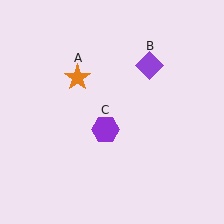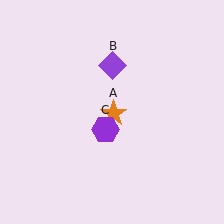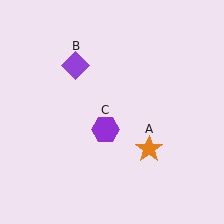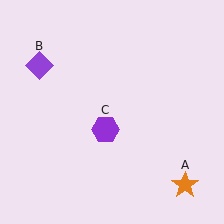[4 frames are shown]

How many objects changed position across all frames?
2 objects changed position: orange star (object A), purple diamond (object B).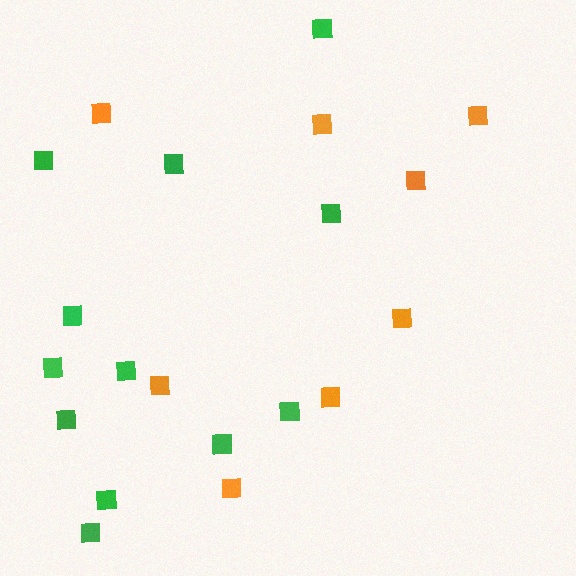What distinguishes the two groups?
There are 2 groups: one group of orange squares (8) and one group of green squares (12).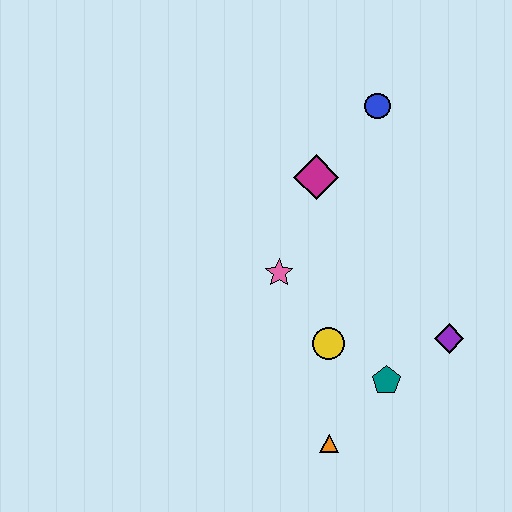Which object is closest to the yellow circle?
The teal pentagon is closest to the yellow circle.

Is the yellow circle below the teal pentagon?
No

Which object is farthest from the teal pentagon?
The blue circle is farthest from the teal pentagon.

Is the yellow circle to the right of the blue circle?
No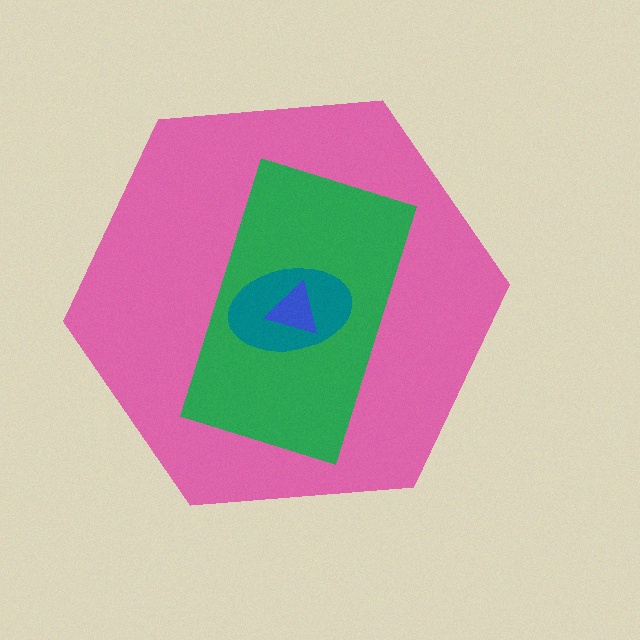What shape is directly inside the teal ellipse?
The blue triangle.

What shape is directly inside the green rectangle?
The teal ellipse.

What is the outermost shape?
The pink hexagon.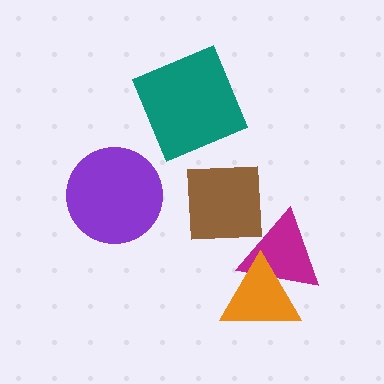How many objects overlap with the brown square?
1 object overlaps with the brown square.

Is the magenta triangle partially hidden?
Yes, it is partially covered by another shape.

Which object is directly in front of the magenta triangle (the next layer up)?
The orange triangle is directly in front of the magenta triangle.